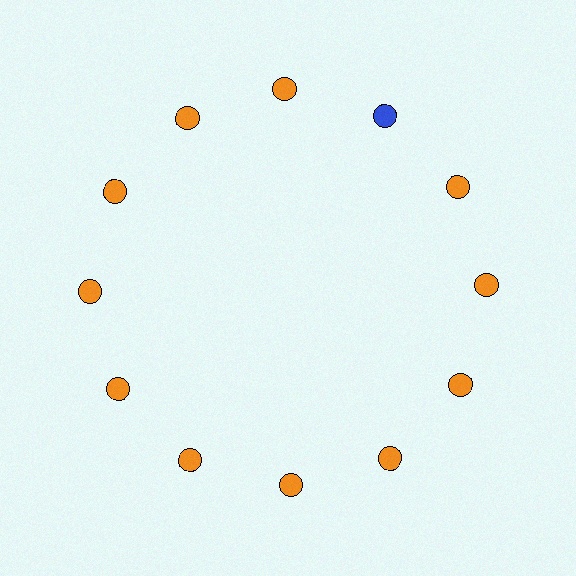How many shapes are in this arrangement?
There are 12 shapes arranged in a ring pattern.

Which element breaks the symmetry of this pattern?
The blue circle at roughly the 1 o'clock position breaks the symmetry. All other shapes are orange circles.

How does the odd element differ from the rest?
It has a different color: blue instead of orange.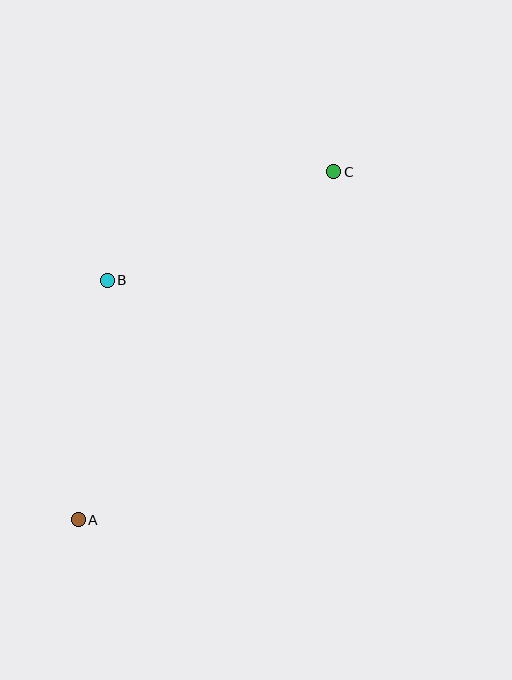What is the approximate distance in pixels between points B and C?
The distance between B and C is approximately 251 pixels.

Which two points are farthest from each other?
Points A and C are farthest from each other.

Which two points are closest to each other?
Points A and B are closest to each other.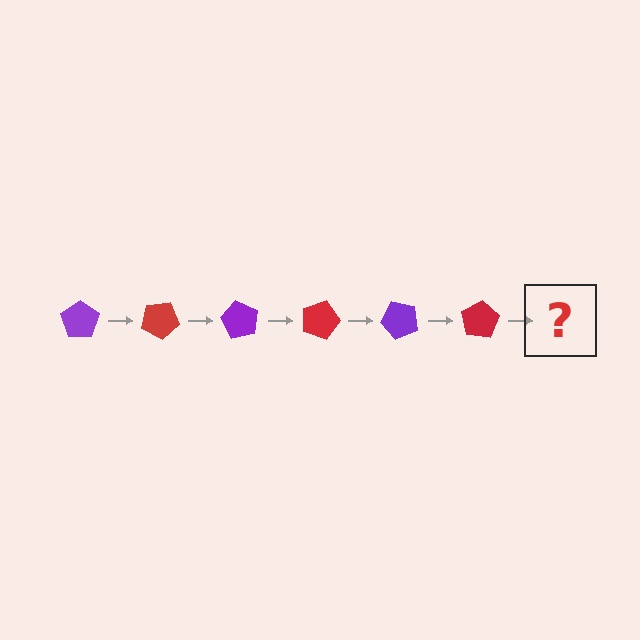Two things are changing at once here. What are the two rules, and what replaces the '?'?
The two rules are that it rotates 30 degrees each step and the color cycles through purple and red. The '?' should be a purple pentagon, rotated 180 degrees from the start.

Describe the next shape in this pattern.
It should be a purple pentagon, rotated 180 degrees from the start.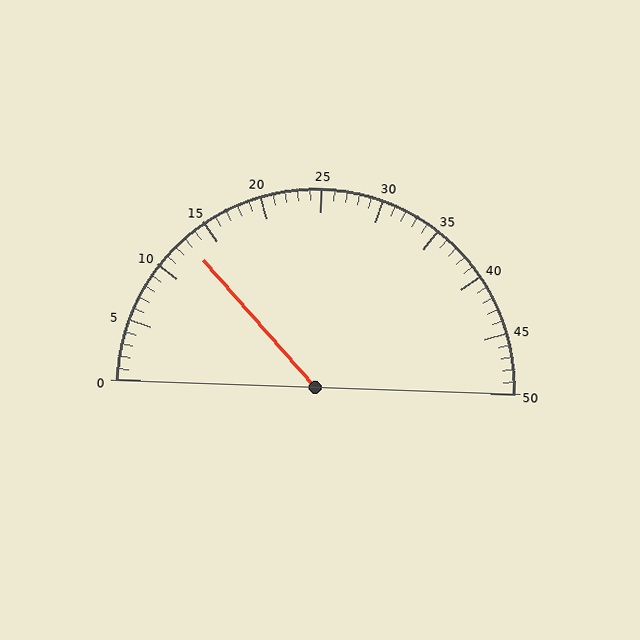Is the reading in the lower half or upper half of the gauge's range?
The reading is in the lower half of the range (0 to 50).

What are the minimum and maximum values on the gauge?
The gauge ranges from 0 to 50.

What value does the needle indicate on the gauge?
The needle indicates approximately 13.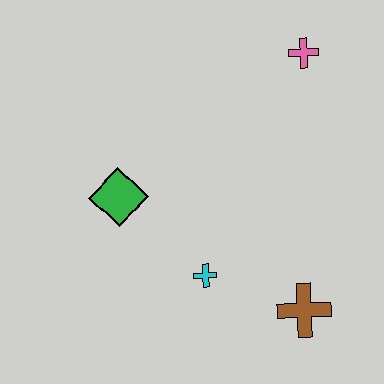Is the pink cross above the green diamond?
Yes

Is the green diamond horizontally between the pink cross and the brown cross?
No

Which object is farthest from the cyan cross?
The pink cross is farthest from the cyan cross.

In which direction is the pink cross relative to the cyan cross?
The pink cross is above the cyan cross.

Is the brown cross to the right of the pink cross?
No